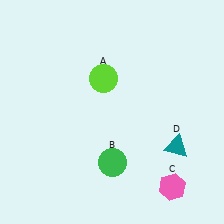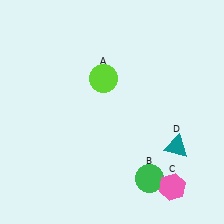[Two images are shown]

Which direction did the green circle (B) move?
The green circle (B) moved right.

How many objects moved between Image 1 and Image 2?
1 object moved between the two images.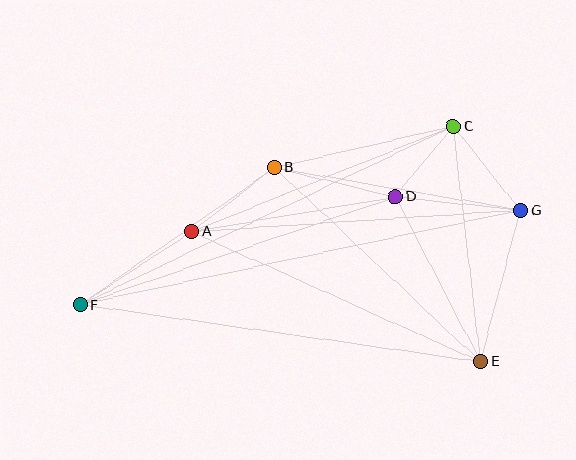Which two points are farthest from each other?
Points F and G are farthest from each other.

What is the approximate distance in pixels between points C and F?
The distance between C and F is approximately 413 pixels.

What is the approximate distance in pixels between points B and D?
The distance between B and D is approximately 124 pixels.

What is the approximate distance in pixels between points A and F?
The distance between A and F is approximately 133 pixels.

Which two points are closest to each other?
Points C and D are closest to each other.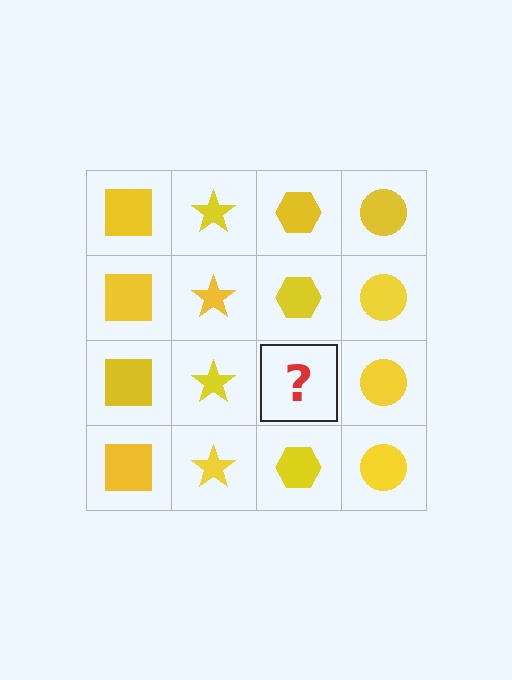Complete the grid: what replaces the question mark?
The question mark should be replaced with a yellow hexagon.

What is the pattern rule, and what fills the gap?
The rule is that each column has a consistent shape. The gap should be filled with a yellow hexagon.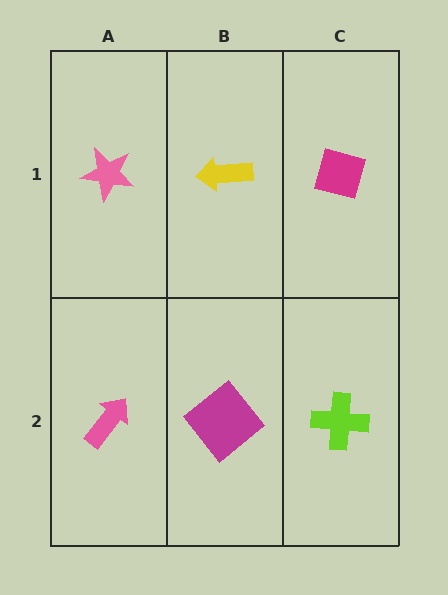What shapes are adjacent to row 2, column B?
A yellow arrow (row 1, column B), a pink arrow (row 2, column A), a lime cross (row 2, column C).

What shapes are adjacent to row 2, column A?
A pink star (row 1, column A), a magenta diamond (row 2, column B).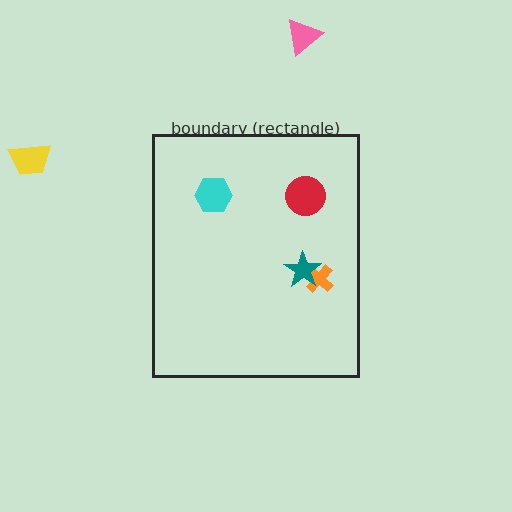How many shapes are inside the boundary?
4 inside, 2 outside.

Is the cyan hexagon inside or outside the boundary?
Inside.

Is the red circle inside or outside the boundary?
Inside.